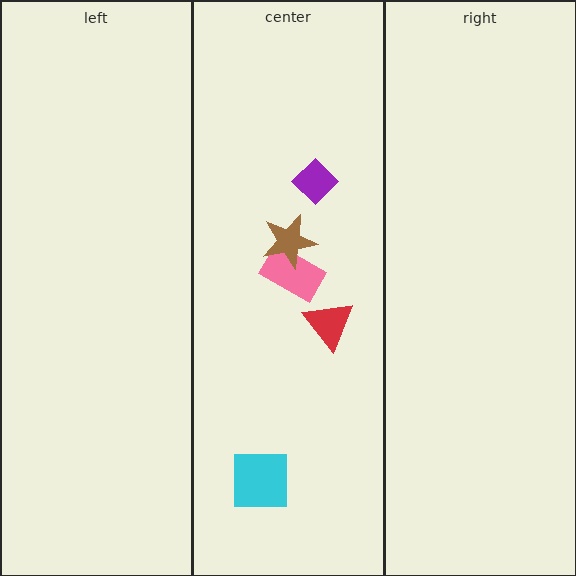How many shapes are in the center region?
5.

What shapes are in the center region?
The purple diamond, the pink rectangle, the brown star, the cyan square, the red triangle.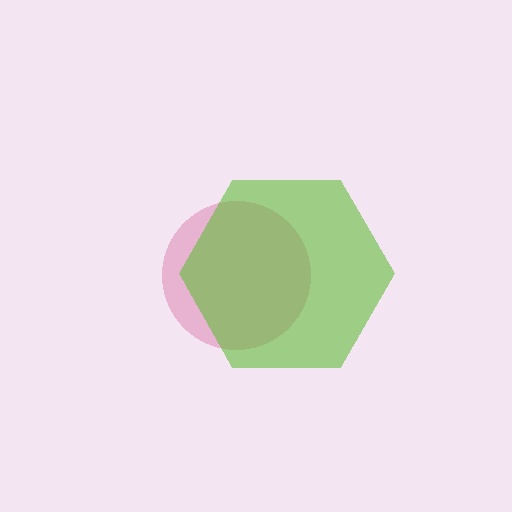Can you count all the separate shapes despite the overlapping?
Yes, there are 2 separate shapes.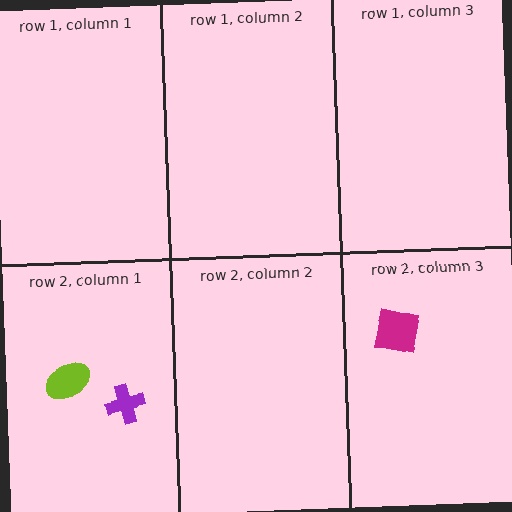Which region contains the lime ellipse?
The row 2, column 1 region.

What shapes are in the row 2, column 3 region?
The magenta square.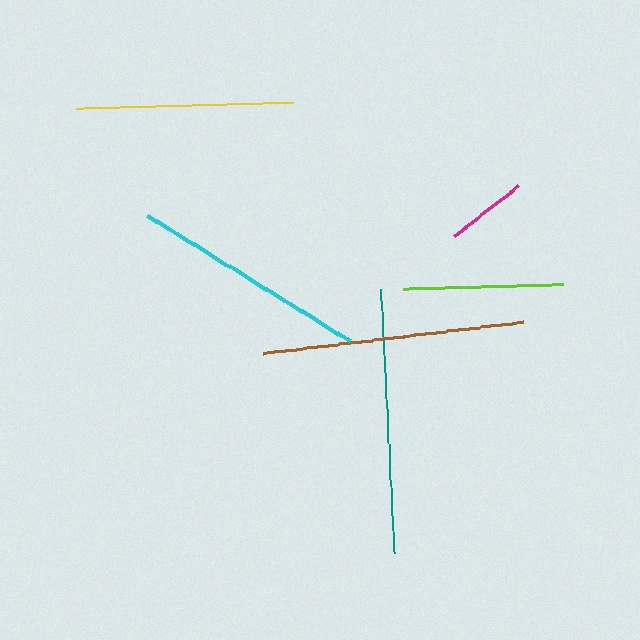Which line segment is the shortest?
The magenta line is the shortest at approximately 82 pixels.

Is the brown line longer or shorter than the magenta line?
The brown line is longer than the magenta line.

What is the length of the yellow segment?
The yellow segment is approximately 217 pixels long.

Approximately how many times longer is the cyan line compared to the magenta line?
The cyan line is approximately 2.9 times the length of the magenta line.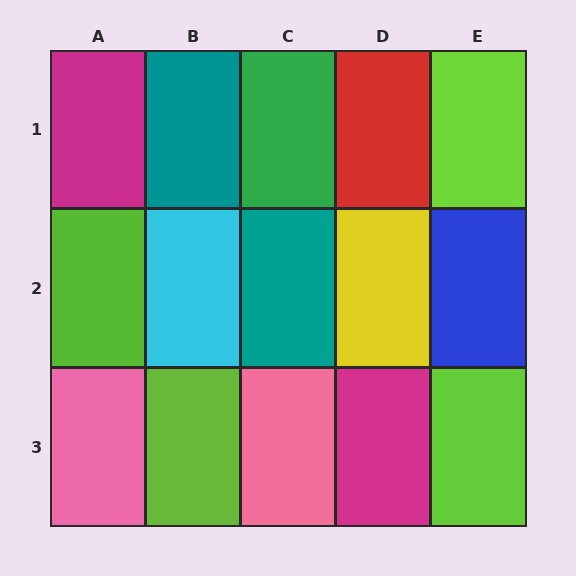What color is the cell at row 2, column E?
Blue.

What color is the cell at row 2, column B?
Cyan.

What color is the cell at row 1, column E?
Lime.